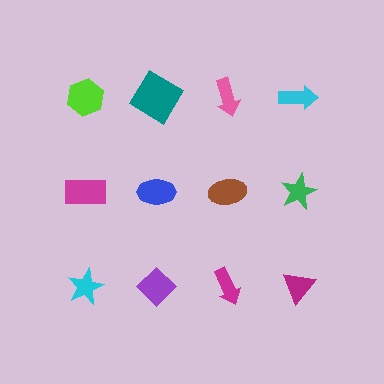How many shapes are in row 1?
4 shapes.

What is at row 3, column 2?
A purple diamond.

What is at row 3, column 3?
A magenta arrow.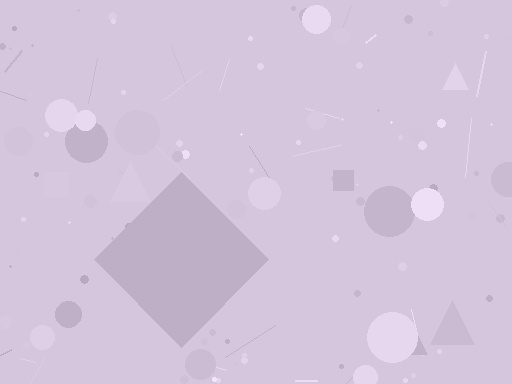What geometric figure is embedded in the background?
A diamond is embedded in the background.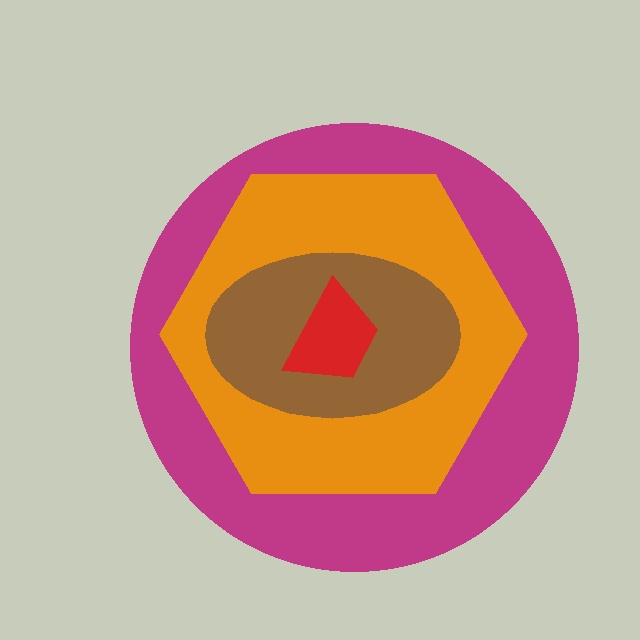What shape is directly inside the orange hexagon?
The brown ellipse.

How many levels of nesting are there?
4.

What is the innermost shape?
The red trapezoid.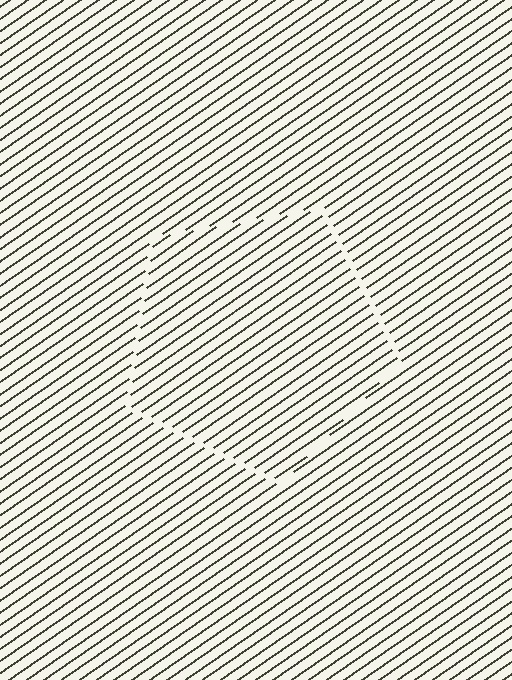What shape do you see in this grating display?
An illusory pentagon. The interior of the shape contains the same grating, shifted by half a period — the contour is defined by the phase discontinuity where line-ends from the inner and outer gratings abut.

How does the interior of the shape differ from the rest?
The interior of the shape contains the same grating, shifted by half a period — the contour is defined by the phase discontinuity where line-ends from the inner and outer gratings abut.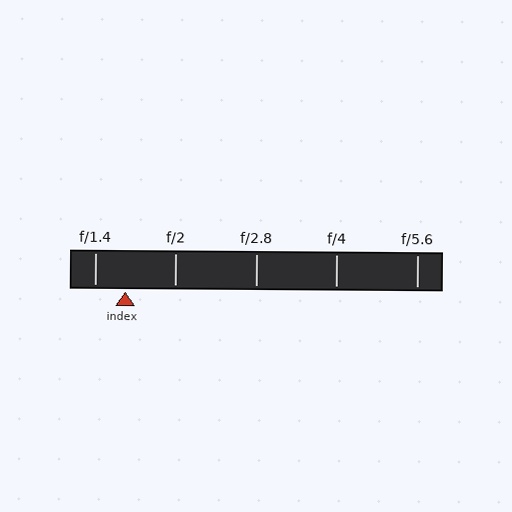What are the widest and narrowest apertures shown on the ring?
The widest aperture shown is f/1.4 and the narrowest is f/5.6.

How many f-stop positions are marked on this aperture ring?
There are 5 f-stop positions marked.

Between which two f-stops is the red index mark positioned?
The index mark is between f/1.4 and f/2.